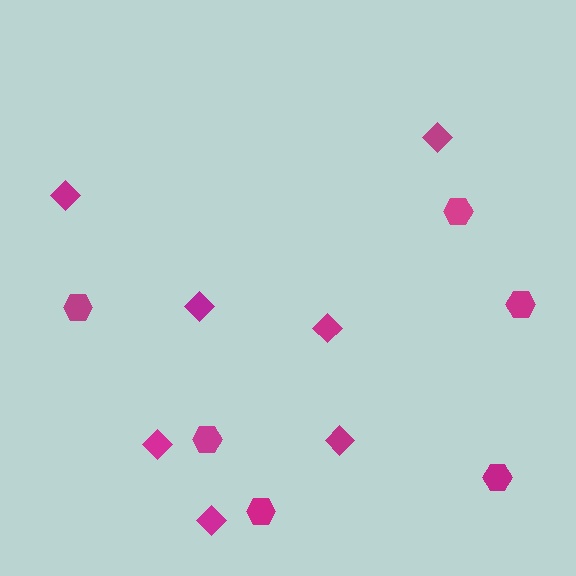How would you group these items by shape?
There are 2 groups: one group of hexagons (6) and one group of diamonds (7).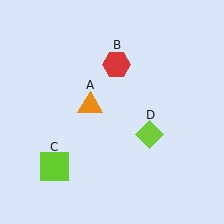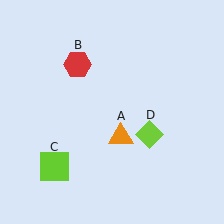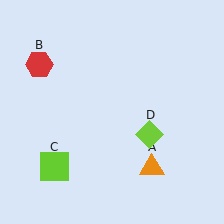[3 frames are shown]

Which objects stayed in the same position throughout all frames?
Lime square (object C) and lime diamond (object D) remained stationary.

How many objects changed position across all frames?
2 objects changed position: orange triangle (object A), red hexagon (object B).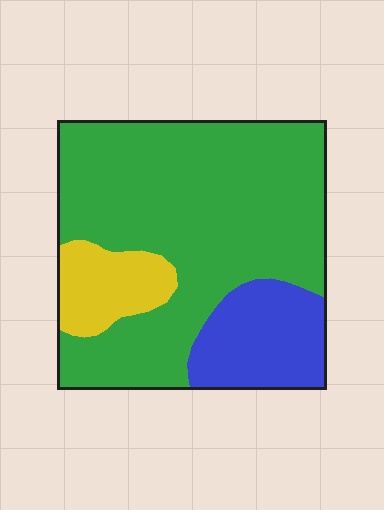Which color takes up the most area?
Green, at roughly 70%.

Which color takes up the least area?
Yellow, at roughly 10%.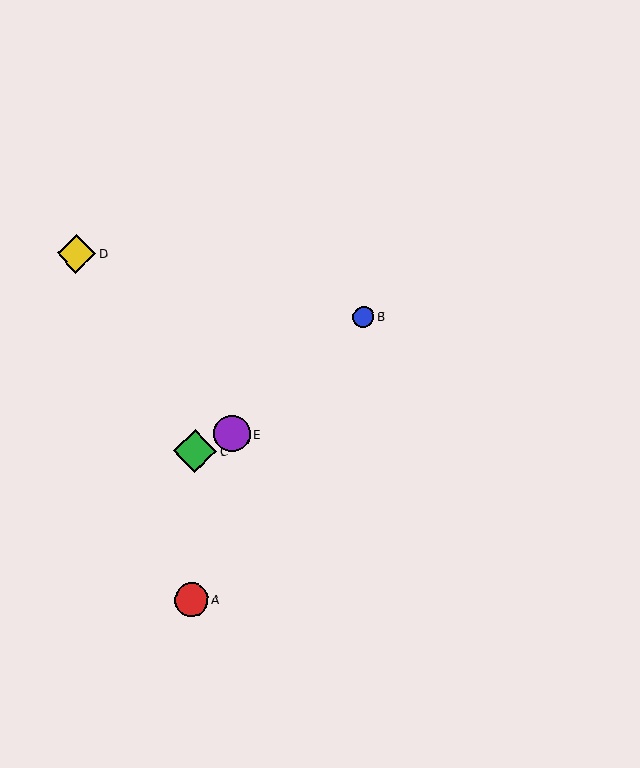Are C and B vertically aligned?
No, C is at x≈195 and B is at x≈364.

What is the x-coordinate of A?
Object A is at x≈191.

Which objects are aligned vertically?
Objects A, C are aligned vertically.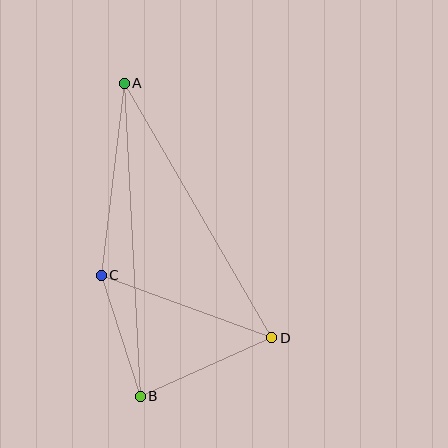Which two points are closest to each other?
Points B and C are closest to each other.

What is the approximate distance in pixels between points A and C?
The distance between A and C is approximately 193 pixels.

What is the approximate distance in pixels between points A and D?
The distance between A and D is approximately 294 pixels.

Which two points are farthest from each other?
Points A and B are farthest from each other.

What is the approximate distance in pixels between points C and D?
The distance between C and D is approximately 181 pixels.